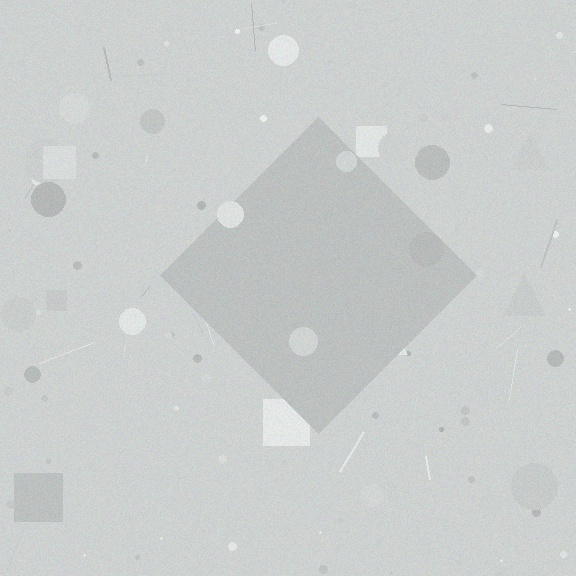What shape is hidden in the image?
A diamond is hidden in the image.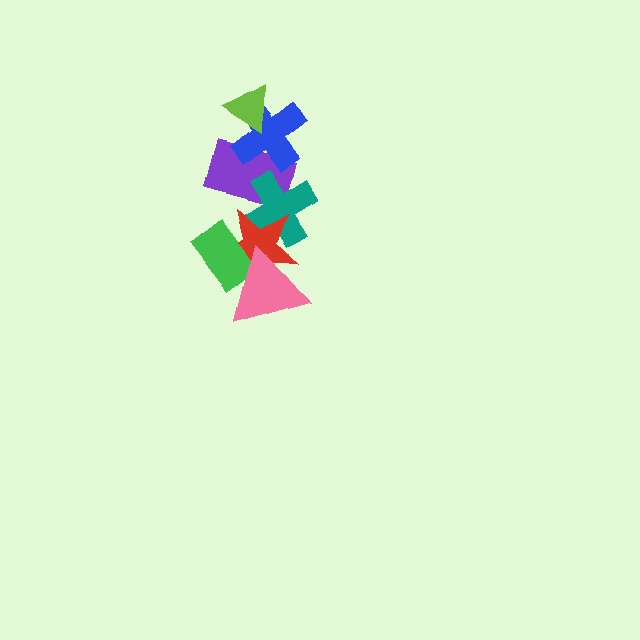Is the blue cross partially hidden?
Yes, it is partially covered by another shape.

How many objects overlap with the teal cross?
2 objects overlap with the teal cross.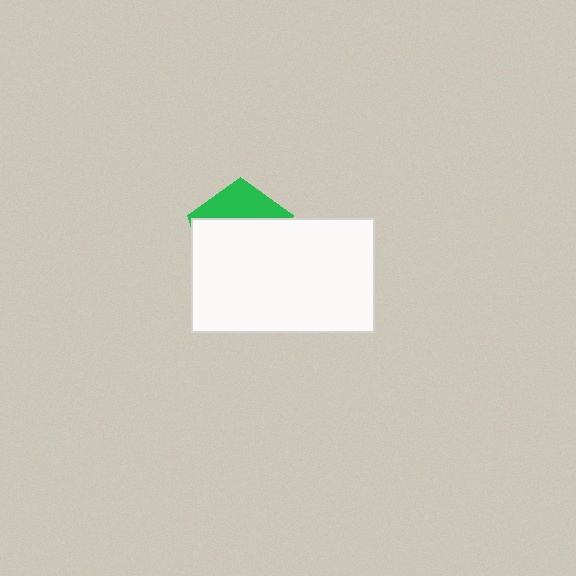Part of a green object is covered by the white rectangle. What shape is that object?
It is a pentagon.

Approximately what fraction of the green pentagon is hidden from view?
Roughly 70% of the green pentagon is hidden behind the white rectangle.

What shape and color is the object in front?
The object in front is a white rectangle.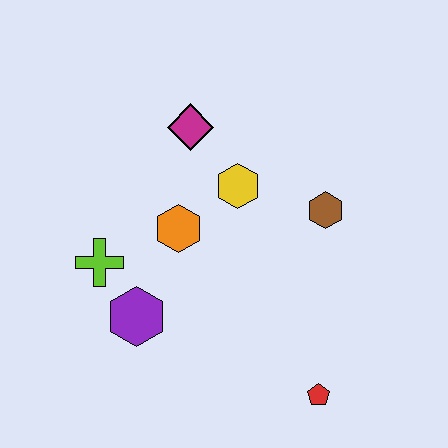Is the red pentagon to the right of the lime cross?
Yes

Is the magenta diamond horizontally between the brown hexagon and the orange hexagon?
Yes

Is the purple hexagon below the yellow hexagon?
Yes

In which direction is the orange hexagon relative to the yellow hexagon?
The orange hexagon is to the left of the yellow hexagon.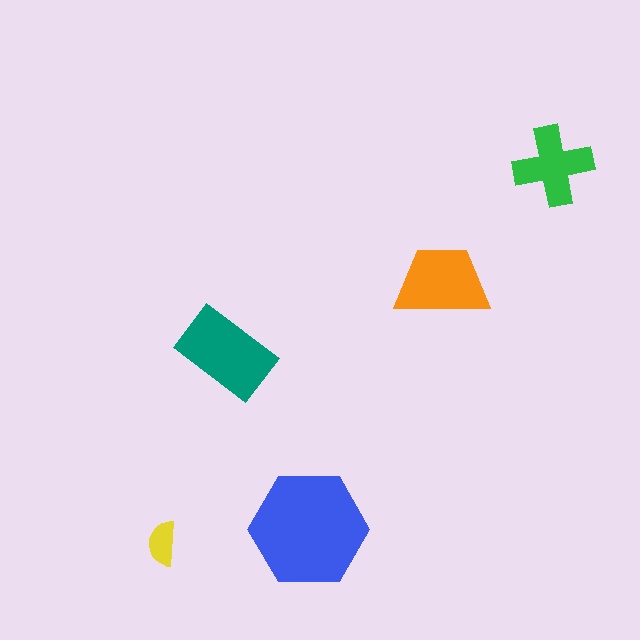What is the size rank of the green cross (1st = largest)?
4th.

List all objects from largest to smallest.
The blue hexagon, the teal rectangle, the orange trapezoid, the green cross, the yellow semicircle.